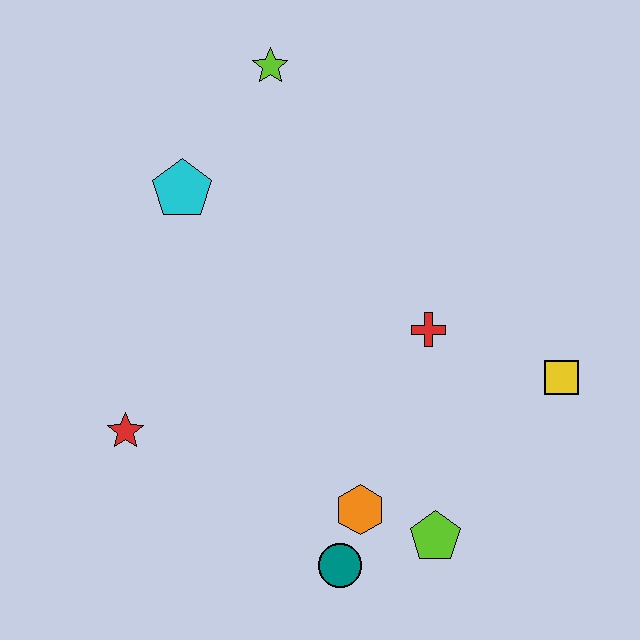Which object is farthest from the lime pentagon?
The lime star is farthest from the lime pentagon.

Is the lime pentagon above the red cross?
No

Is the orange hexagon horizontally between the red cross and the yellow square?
No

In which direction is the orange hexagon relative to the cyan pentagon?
The orange hexagon is below the cyan pentagon.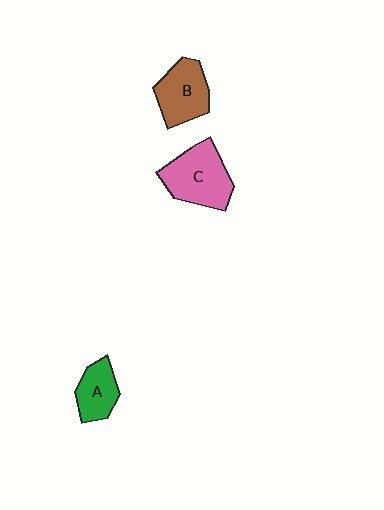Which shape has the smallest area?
Shape A (green).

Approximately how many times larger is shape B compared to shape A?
Approximately 1.3 times.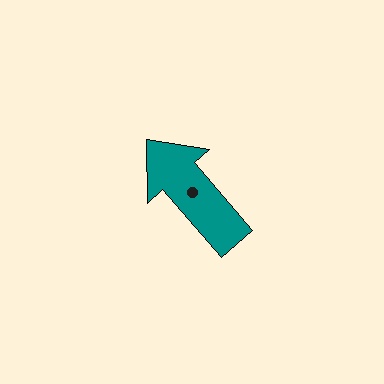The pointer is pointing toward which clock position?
Roughly 11 o'clock.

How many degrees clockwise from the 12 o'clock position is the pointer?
Approximately 319 degrees.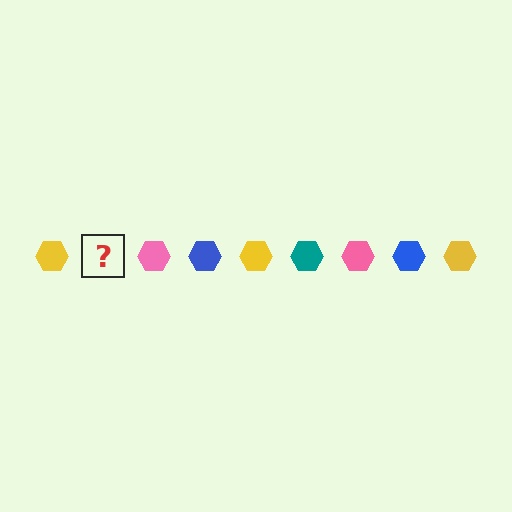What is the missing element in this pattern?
The missing element is a teal hexagon.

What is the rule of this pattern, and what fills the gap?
The rule is that the pattern cycles through yellow, teal, pink, blue hexagons. The gap should be filled with a teal hexagon.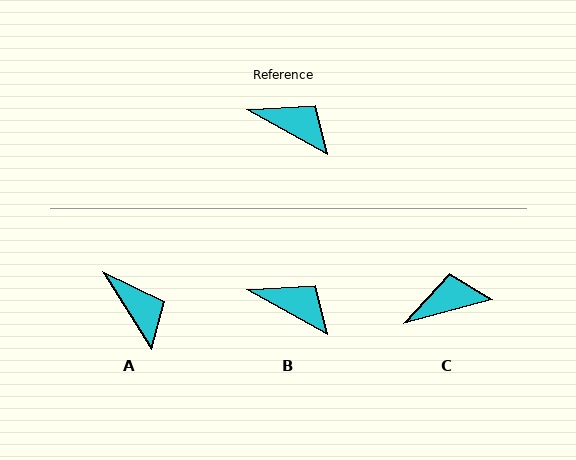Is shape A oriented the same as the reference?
No, it is off by about 29 degrees.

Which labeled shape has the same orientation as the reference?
B.